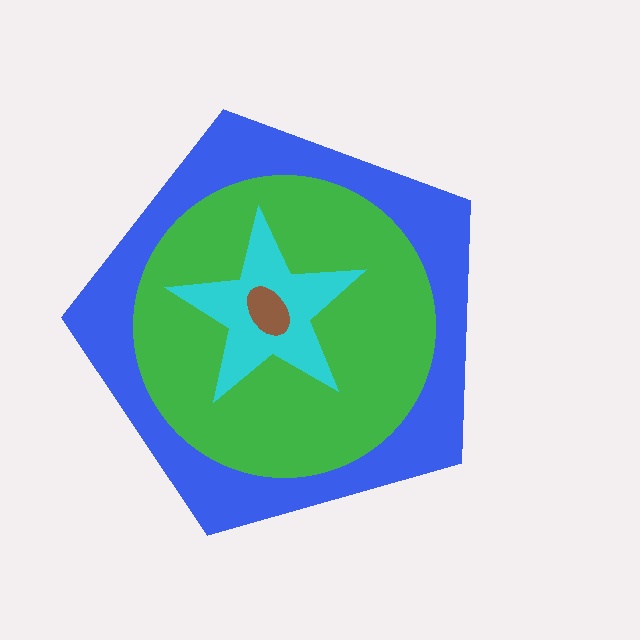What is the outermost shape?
The blue pentagon.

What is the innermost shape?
The brown ellipse.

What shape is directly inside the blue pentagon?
The green circle.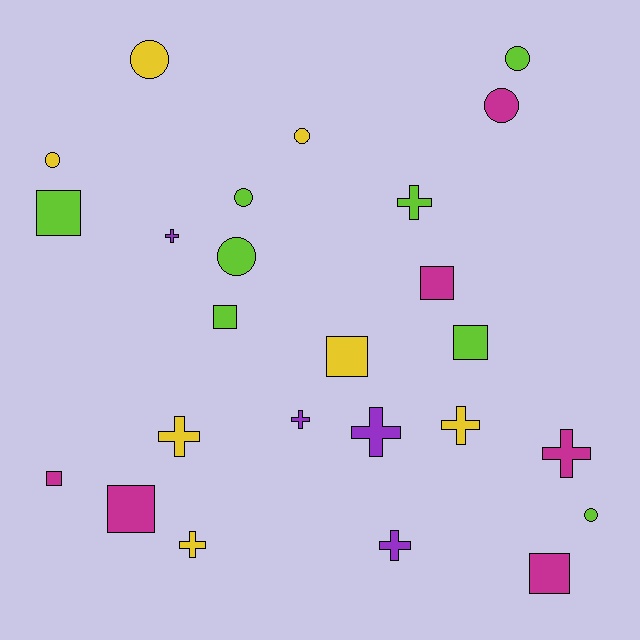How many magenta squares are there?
There are 4 magenta squares.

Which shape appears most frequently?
Cross, with 9 objects.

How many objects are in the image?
There are 25 objects.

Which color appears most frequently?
Lime, with 8 objects.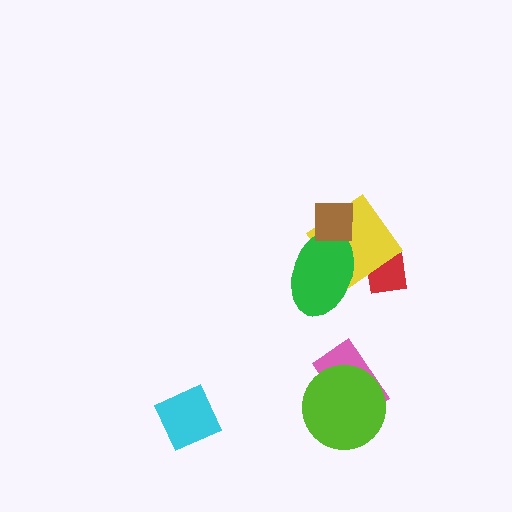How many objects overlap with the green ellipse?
2 objects overlap with the green ellipse.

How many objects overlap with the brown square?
2 objects overlap with the brown square.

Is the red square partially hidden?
Yes, it is partially covered by another shape.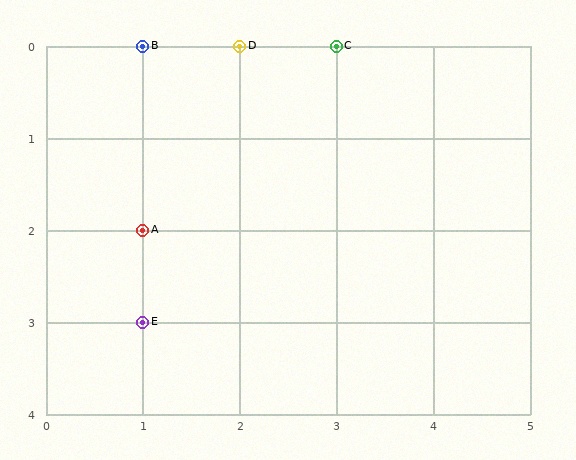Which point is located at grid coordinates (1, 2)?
Point A is at (1, 2).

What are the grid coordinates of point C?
Point C is at grid coordinates (3, 0).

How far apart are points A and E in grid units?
Points A and E are 1 row apart.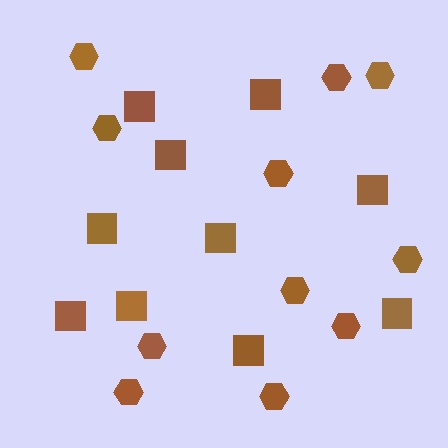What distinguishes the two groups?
There are 2 groups: one group of squares (10) and one group of hexagons (11).